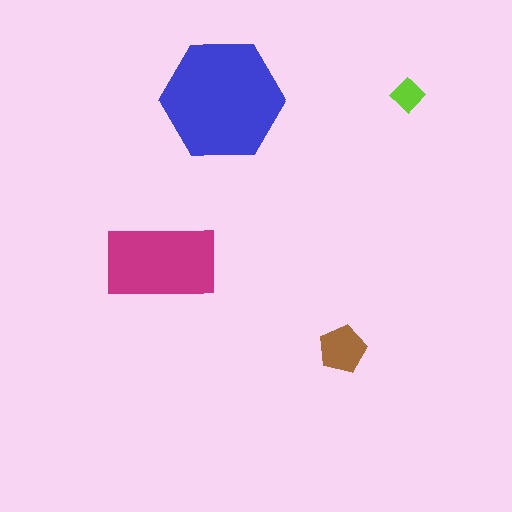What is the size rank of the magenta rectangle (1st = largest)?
2nd.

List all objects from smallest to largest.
The lime diamond, the brown pentagon, the magenta rectangle, the blue hexagon.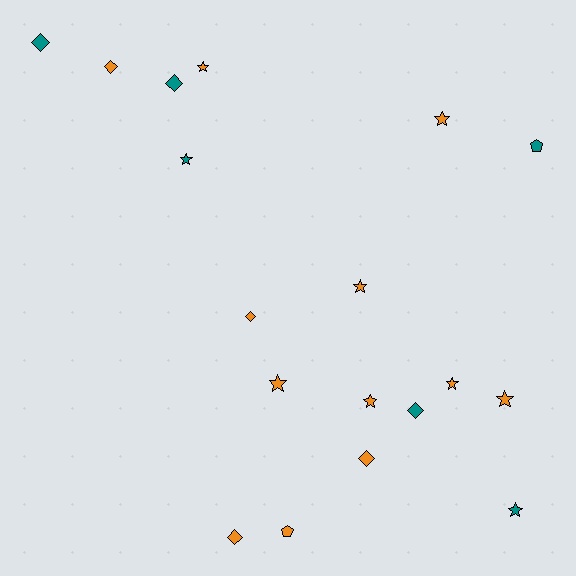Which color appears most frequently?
Orange, with 12 objects.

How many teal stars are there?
There are 2 teal stars.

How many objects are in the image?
There are 18 objects.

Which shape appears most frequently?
Star, with 9 objects.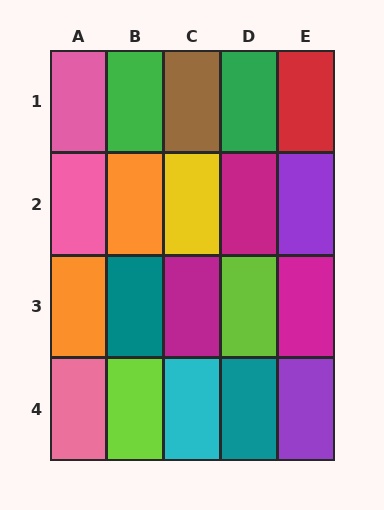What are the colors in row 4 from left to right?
Pink, lime, cyan, teal, purple.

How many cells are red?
1 cell is red.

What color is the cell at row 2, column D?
Magenta.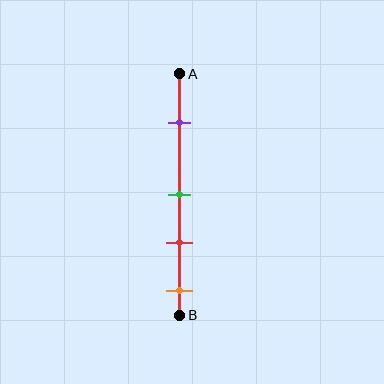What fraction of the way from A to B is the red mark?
The red mark is approximately 70% (0.7) of the way from A to B.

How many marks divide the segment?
There are 4 marks dividing the segment.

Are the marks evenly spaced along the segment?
No, the marks are not evenly spaced.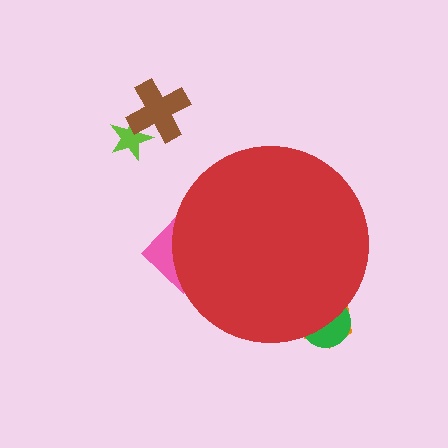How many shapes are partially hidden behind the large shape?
3 shapes are partially hidden.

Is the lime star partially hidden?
No, the lime star is fully visible.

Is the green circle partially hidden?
Yes, the green circle is partially hidden behind the red circle.